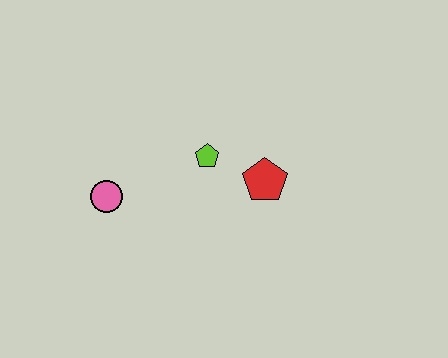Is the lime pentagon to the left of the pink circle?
No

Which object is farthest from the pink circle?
The red pentagon is farthest from the pink circle.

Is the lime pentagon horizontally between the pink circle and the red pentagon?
Yes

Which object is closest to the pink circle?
The lime pentagon is closest to the pink circle.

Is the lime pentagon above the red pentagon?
Yes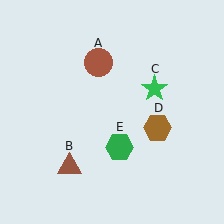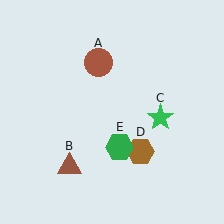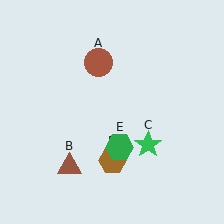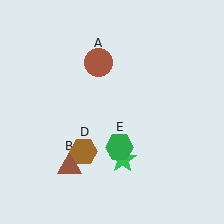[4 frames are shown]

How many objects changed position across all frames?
2 objects changed position: green star (object C), brown hexagon (object D).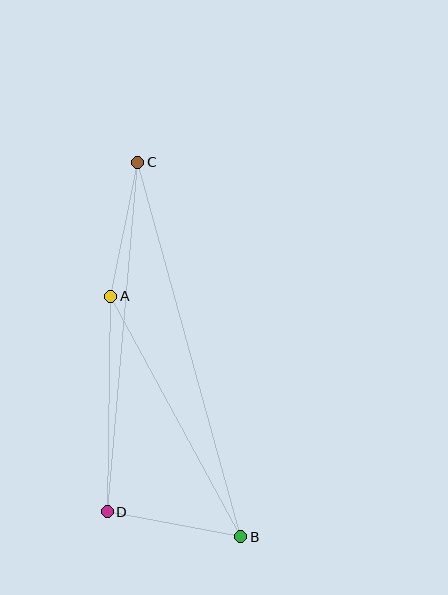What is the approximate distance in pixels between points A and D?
The distance between A and D is approximately 215 pixels.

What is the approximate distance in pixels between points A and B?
The distance between A and B is approximately 273 pixels.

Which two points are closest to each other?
Points B and D are closest to each other.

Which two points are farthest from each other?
Points B and C are farthest from each other.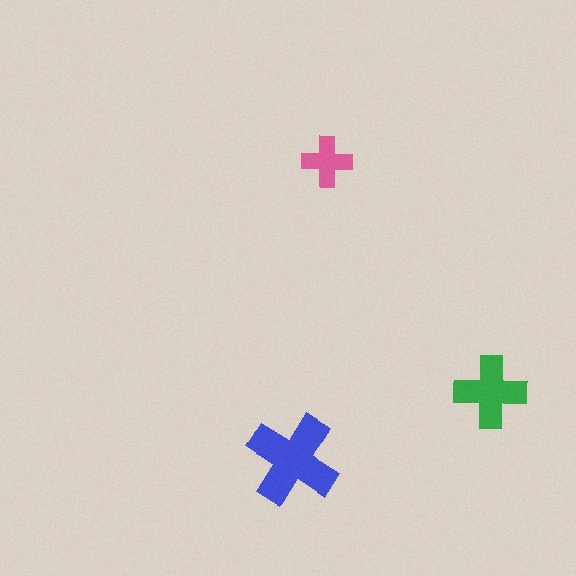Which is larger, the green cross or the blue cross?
The blue one.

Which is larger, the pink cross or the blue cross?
The blue one.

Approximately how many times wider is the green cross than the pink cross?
About 1.5 times wider.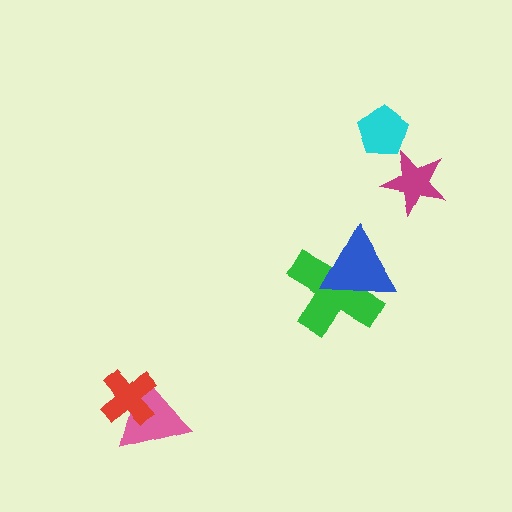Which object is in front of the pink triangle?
The red cross is in front of the pink triangle.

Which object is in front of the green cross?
The blue triangle is in front of the green cross.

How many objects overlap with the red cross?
1 object overlaps with the red cross.